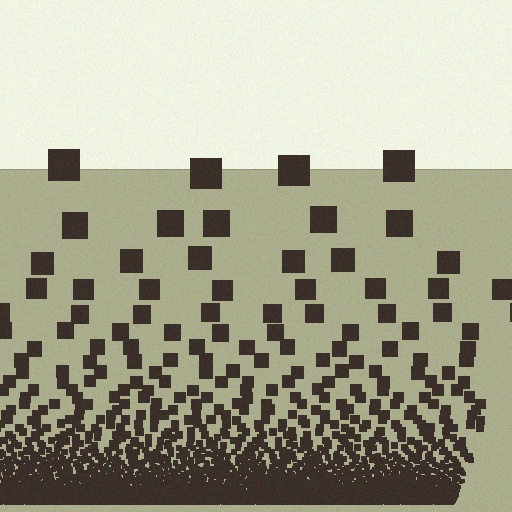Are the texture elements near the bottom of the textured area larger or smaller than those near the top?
Smaller. The gradient is inverted — elements near the bottom are smaller and denser.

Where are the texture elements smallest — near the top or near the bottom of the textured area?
Near the bottom.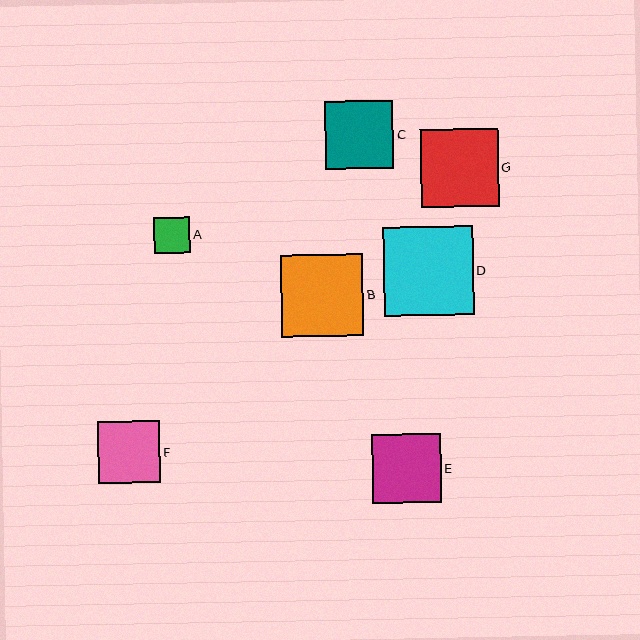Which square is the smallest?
Square A is the smallest with a size of approximately 37 pixels.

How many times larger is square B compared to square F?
Square B is approximately 1.3 times the size of square F.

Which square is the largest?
Square D is the largest with a size of approximately 89 pixels.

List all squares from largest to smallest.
From largest to smallest: D, B, G, E, C, F, A.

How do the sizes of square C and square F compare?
Square C and square F are approximately the same size.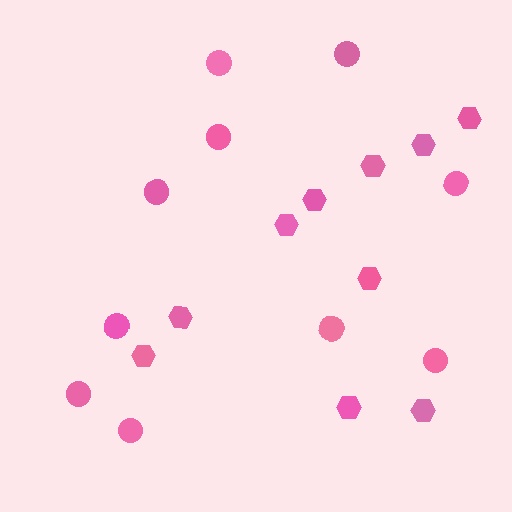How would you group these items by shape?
There are 2 groups: one group of circles (10) and one group of hexagons (10).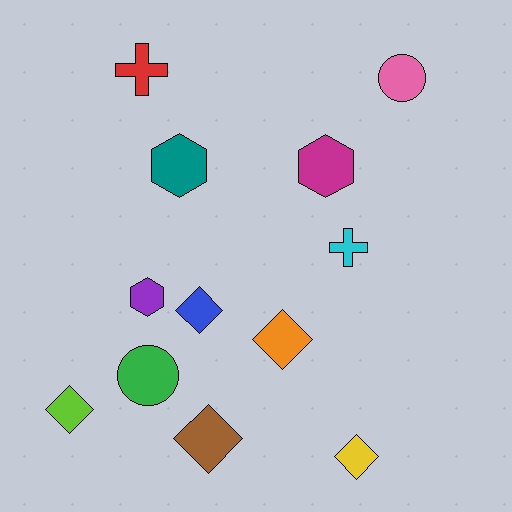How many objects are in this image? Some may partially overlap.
There are 12 objects.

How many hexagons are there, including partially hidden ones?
There are 3 hexagons.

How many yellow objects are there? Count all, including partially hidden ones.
There is 1 yellow object.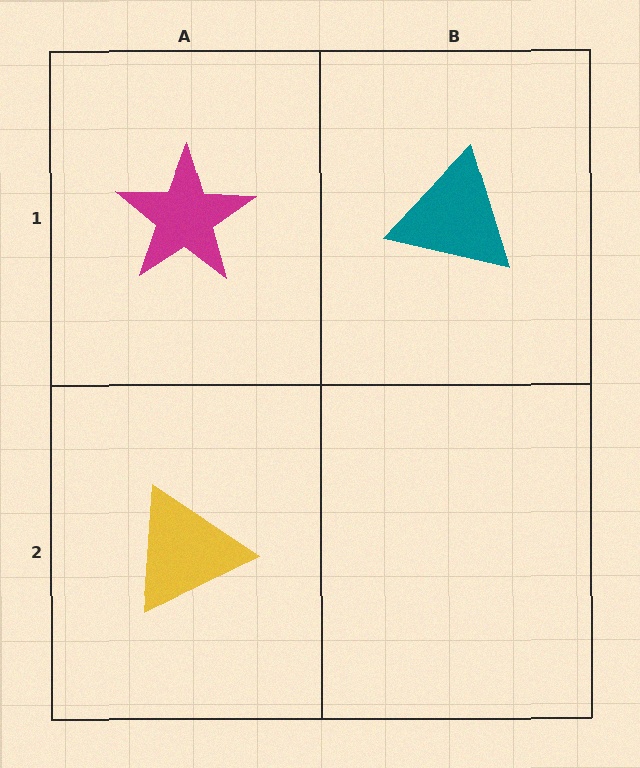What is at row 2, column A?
A yellow triangle.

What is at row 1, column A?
A magenta star.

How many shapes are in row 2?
1 shape.